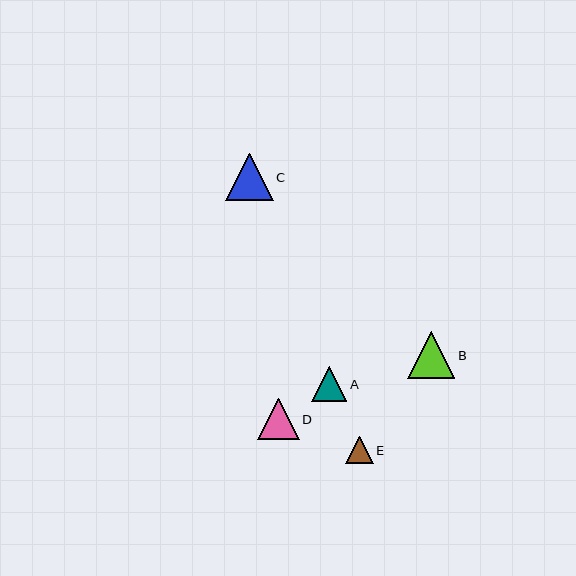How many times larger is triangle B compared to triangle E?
Triangle B is approximately 1.7 times the size of triangle E.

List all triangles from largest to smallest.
From largest to smallest: C, B, D, A, E.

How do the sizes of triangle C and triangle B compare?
Triangle C and triangle B are approximately the same size.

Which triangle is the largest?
Triangle C is the largest with a size of approximately 47 pixels.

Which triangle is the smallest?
Triangle E is the smallest with a size of approximately 28 pixels.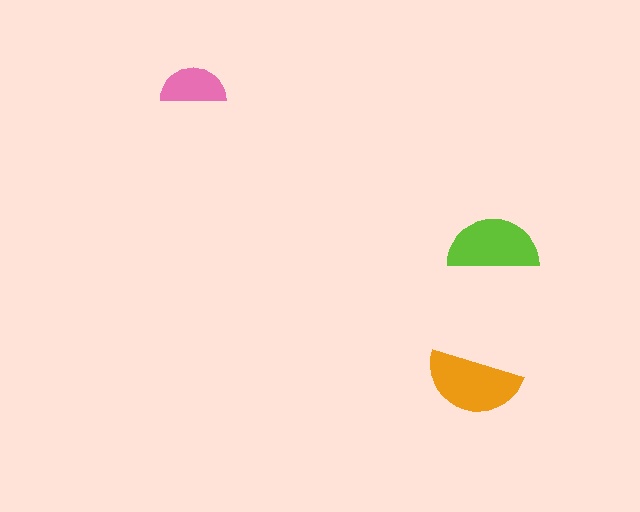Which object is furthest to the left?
The pink semicircle is leftmost.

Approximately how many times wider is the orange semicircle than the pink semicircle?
About 1.5 times wider.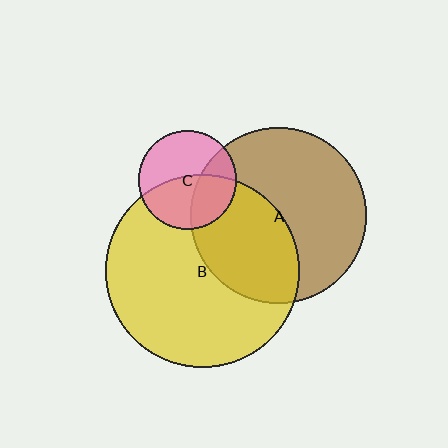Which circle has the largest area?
Circle B (yellow).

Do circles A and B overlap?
Yes.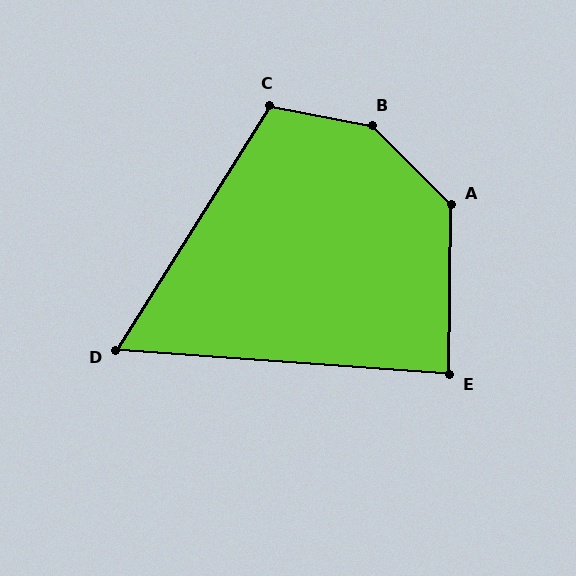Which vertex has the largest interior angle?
B, at approximately 146 degrees.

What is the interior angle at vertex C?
Approximately 111 degrees (obtuse).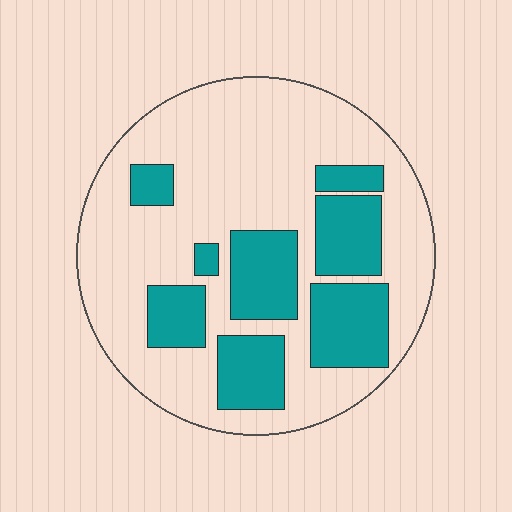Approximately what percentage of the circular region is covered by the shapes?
Approximately 30%.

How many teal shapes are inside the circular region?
8.